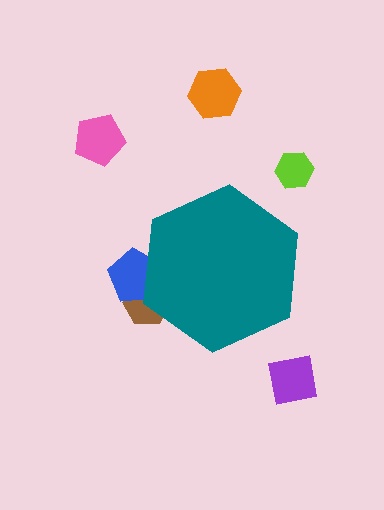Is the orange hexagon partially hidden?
No, the orange hexagon is fully visible.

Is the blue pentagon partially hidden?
Yes, the blue pentagon is partially hidden behind the teal hexagon.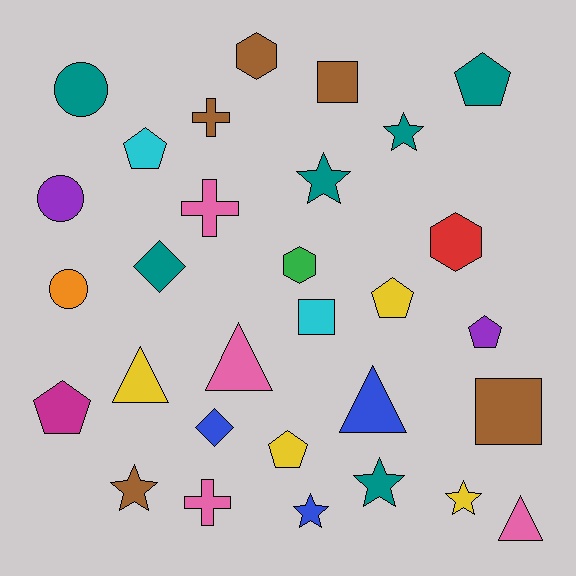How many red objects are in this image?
There is 1 red object.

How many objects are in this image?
There are 30 objects.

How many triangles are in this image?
There are 4 triangles.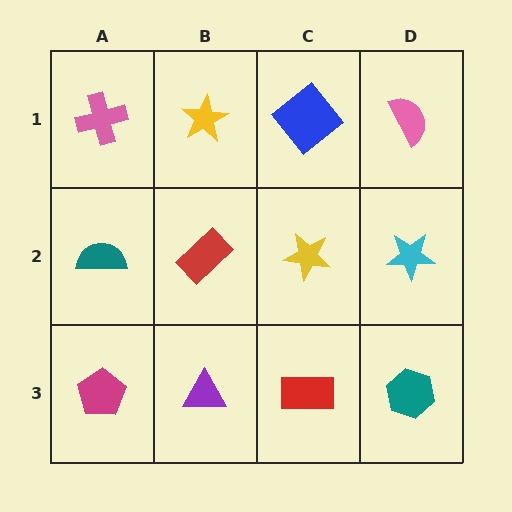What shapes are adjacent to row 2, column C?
A blue diamond (row 1, column C), a red rectangle (row 3, column C), a red rectangle (row 2, column B), a cyan star (row 2, column D).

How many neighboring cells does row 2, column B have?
4.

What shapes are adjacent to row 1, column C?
A yellow star (row 2, column C), a yellow star (row 1, column B), a pink semicircle (row 1, column D).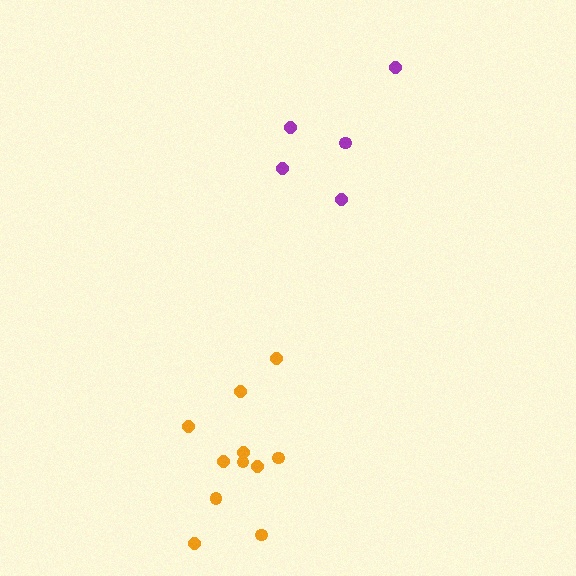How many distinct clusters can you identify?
There are 2 distinct clusters.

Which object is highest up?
The purple cluster is topmost.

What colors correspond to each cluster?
The clusters are colored: purple, orange.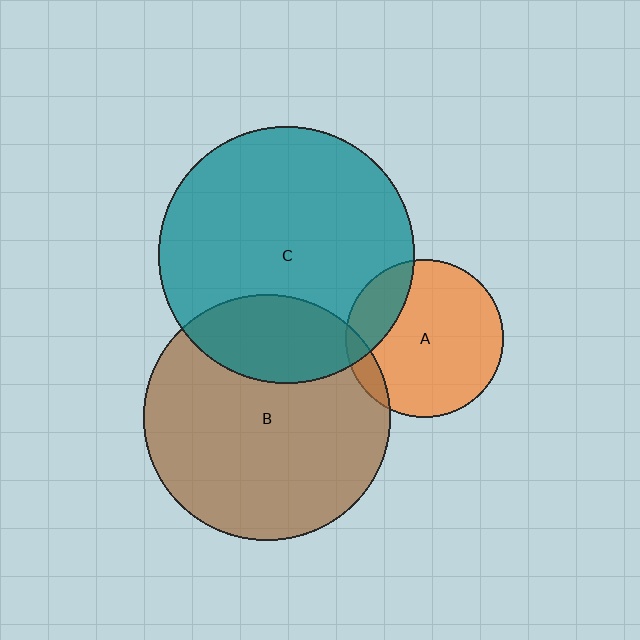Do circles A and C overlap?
Yes.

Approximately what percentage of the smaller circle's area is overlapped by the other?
Approximately 20%.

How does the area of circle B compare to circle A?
Approximately 2.4 times.